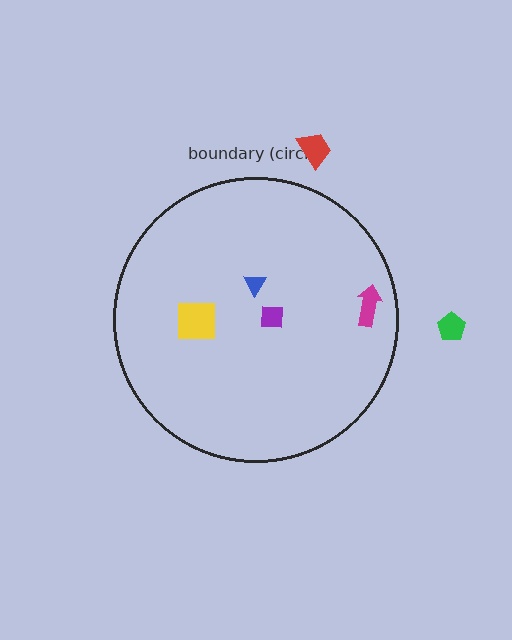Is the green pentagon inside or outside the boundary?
Outside.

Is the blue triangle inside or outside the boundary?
Inside.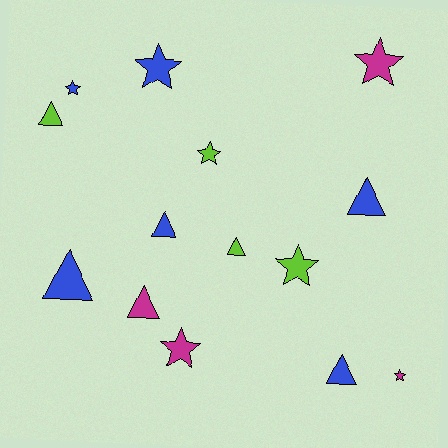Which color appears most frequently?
Blue, with 6 objects.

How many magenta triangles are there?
There is 1 magenta triangle.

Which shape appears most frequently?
Triangle, with 7 objects.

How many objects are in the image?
There are 14 objects.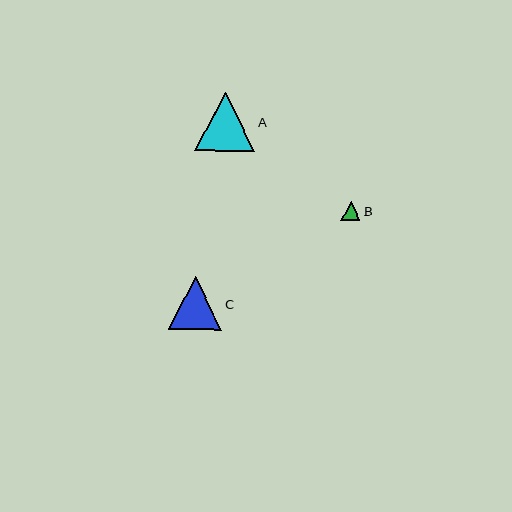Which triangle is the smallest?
Triangle B is the smallest with a size of approximately 19 pixels.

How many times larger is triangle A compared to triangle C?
Triangle A is approximately 1.1 times the size of triangle C.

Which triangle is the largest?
Triangle A is the largest with a size of approximately 60 pixels.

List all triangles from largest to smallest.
From largest to smallest: A, C, B.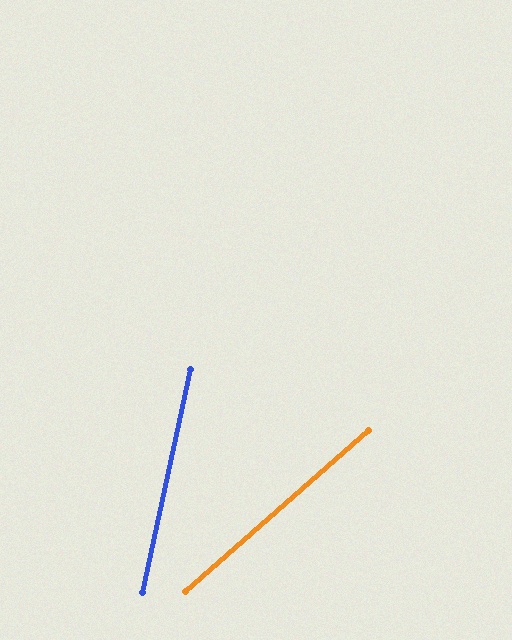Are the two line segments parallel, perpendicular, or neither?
Neither parallel nor perpendicular — they differ by about 37°.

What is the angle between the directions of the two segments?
Approximately 37 degrees.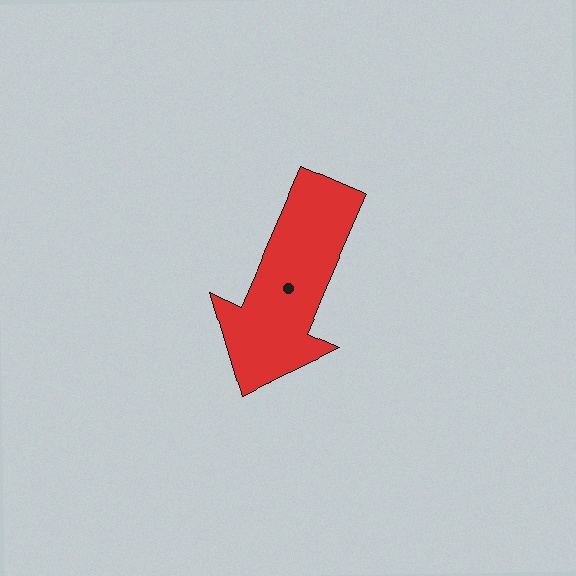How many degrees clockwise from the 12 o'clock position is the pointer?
Approximately 204 degrees.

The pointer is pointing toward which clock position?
Roughly 7 o'clock.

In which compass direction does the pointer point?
Southwest.